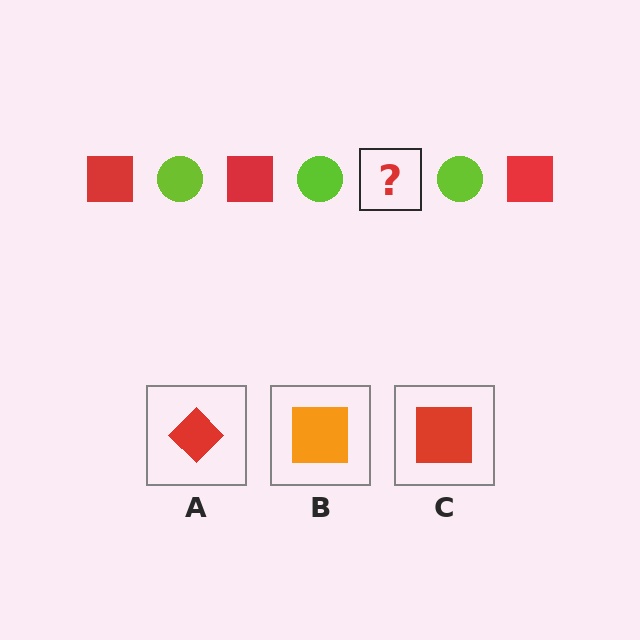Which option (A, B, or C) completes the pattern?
C.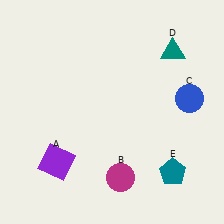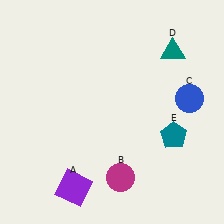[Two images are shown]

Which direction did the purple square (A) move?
The purple square (A) moved down.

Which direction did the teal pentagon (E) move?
The teal pentagon (E) moved up.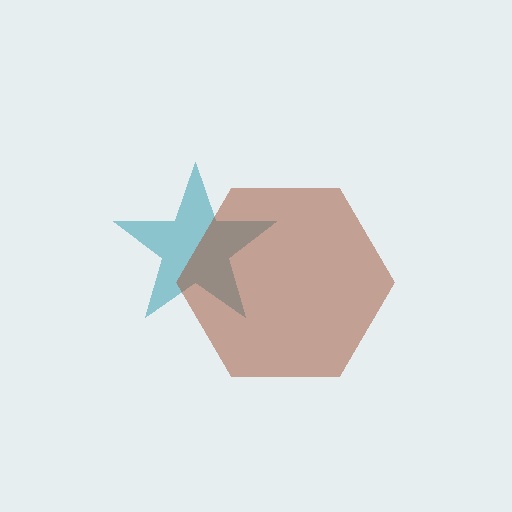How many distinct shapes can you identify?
There are 2 distinct shapes: a teal star, a brown hexagon.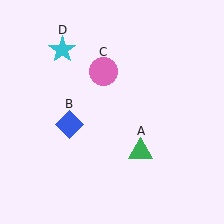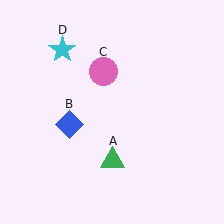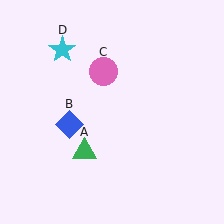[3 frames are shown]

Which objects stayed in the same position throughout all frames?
Blue diamond (object B) and pink circle (object C) and cyan star (object D) remained stationary.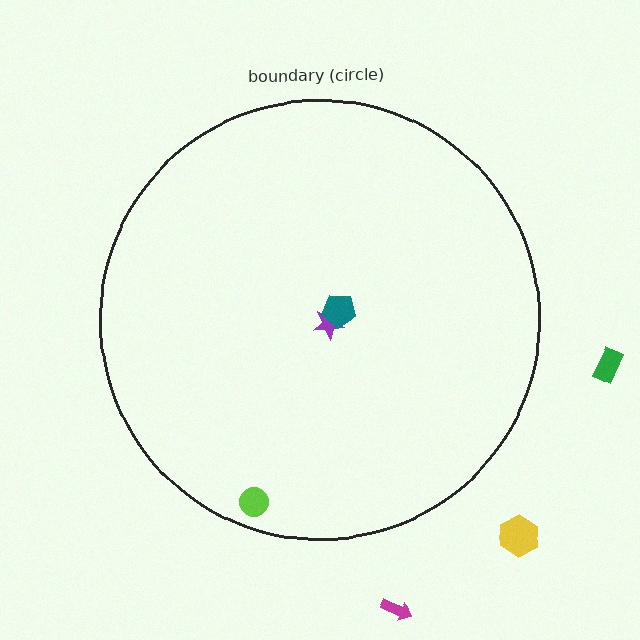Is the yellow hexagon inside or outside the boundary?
Outside.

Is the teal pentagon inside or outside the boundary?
Inside.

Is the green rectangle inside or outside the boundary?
Outside.